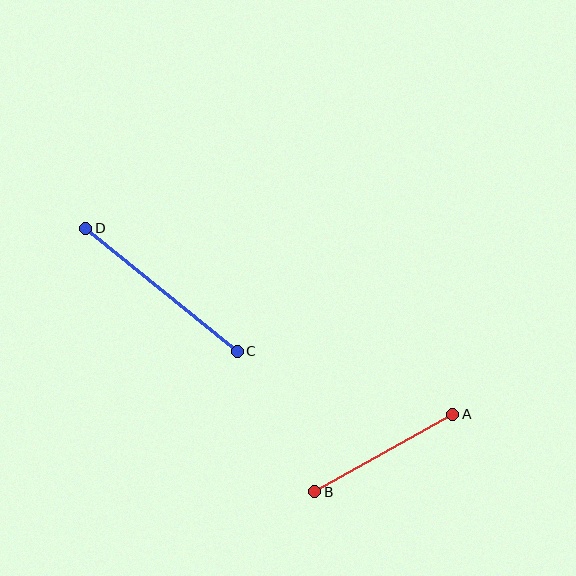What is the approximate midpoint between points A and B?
The midpoint is at approximately (384, 453) pixels.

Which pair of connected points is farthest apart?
Points C and D are farthest apart.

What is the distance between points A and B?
The distance is approximately 158 pixels.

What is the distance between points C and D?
The distance is approximately 195 pixels.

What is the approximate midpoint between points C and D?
The midpoint is at approximately (162, 290) pixels.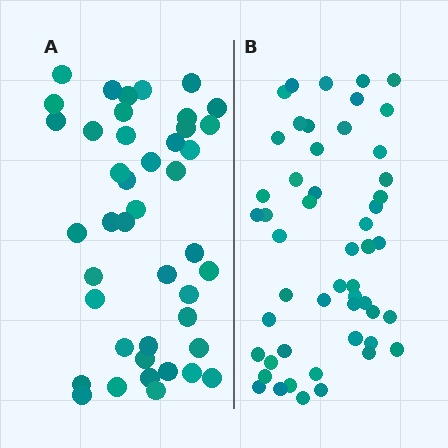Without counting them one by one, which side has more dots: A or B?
Region B (the right region) has more dots.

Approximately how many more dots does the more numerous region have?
Region B has roughly 8 or so more dots than region A.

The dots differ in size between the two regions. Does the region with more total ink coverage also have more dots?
No. Region A has more total ink coverage because its dots are larger, but region B actually contains more individual dots. Total area can be misleading — the number of items is what matters here.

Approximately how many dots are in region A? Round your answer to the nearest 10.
About 40 dots. (The exact count is 43, which rounds to 40.)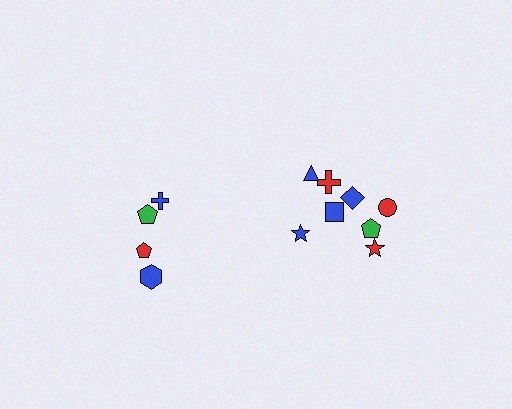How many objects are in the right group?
There are 8 objects.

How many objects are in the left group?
There are 4 objects.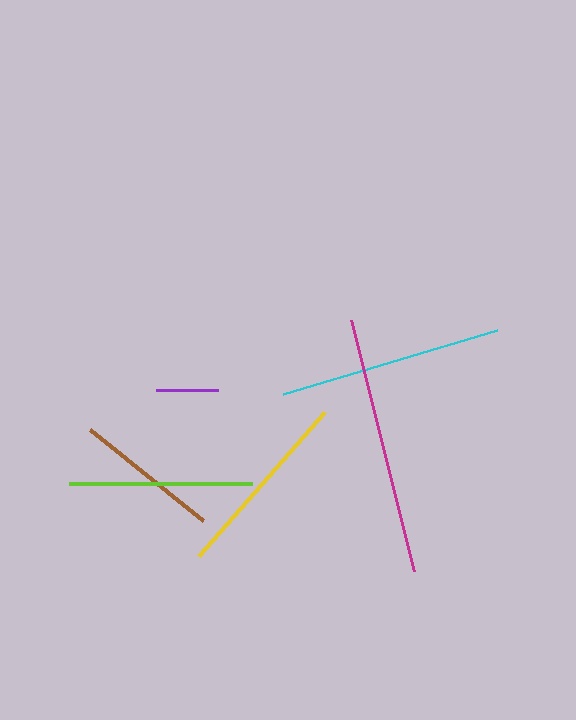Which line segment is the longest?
The magenta line is the longest at approximately 258 pixels.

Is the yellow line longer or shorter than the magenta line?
The magenta line is longer than the yellow line.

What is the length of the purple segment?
The purple segment is approximately 62 pixels long.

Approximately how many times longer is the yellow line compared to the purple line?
The yellow line is approximately 3.1 times the length of the purple line.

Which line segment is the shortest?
The purple line is the shortest at approximately 62 pixels.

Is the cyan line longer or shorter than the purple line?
The cyan line is longer than the purple line.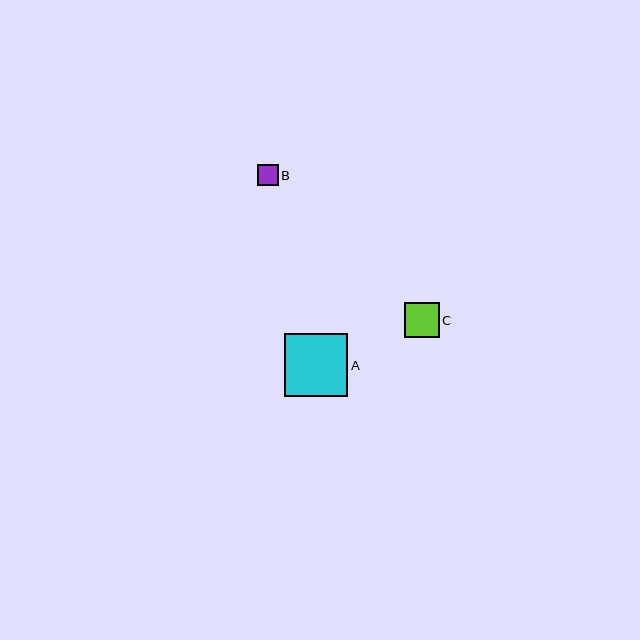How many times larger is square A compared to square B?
Square A is approximately 3.0 times the size of square B.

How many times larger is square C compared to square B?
Square C is approximately 1.6 times the size of square B.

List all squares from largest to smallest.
From largest to smallest: A, C, B.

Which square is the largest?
Square A is the largest with a size of approximately 63 pixels.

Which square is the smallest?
Square B is the smallest with a size of approximately 21 pixels.